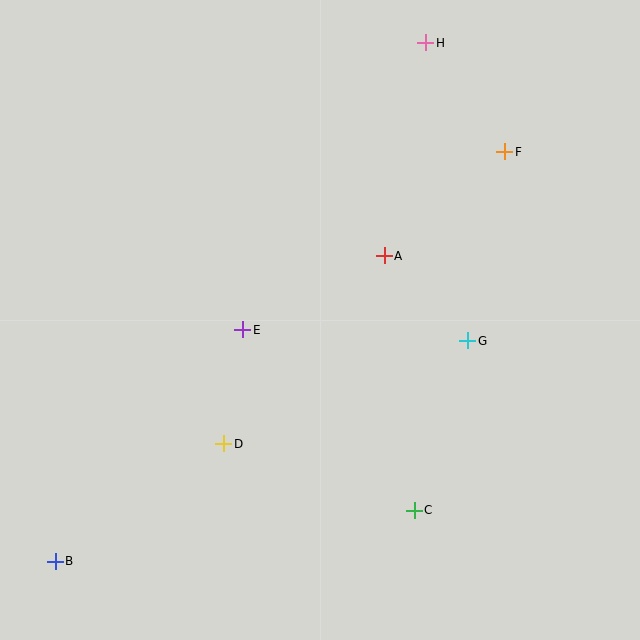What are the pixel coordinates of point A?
Point A is at (384, 256).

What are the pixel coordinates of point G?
Point G is at (468, 341).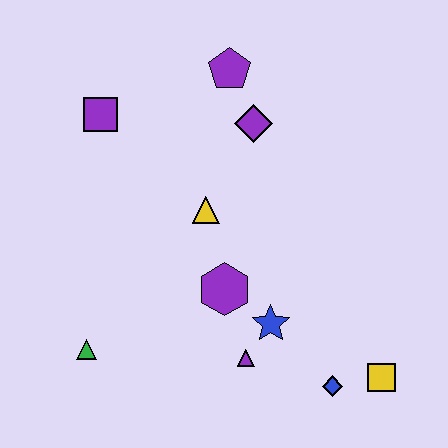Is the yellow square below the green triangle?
Yes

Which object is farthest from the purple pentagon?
The yellow square is farthest from the purple pentagon.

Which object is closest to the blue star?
The purple triangle is closest to the blue star.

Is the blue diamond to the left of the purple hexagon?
No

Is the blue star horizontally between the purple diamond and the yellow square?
Yes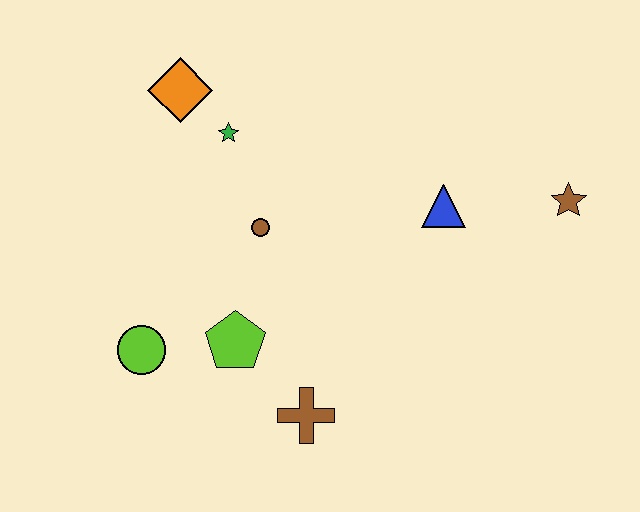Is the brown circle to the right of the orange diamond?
Yes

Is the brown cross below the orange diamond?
Yes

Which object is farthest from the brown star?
The lime circle is farthest from the brown star.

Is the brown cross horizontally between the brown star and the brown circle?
Yes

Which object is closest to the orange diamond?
The green star is closest to the orange diamond.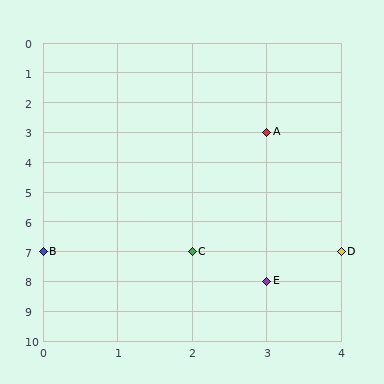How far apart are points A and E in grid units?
Points A and E are 5 rows apart.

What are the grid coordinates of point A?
Point A is at grid coordinates (3, 3).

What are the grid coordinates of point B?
Point B is at grid coordinates (0, 7).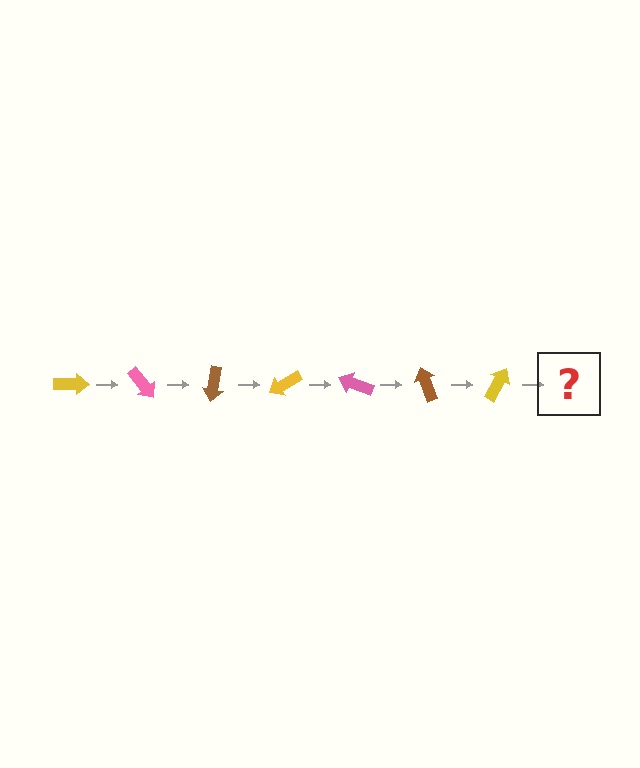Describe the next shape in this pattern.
It should be a pink arrow, rotated 350 degrees from the start.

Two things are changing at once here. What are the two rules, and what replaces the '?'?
The two rules are that it rotates 50 degrees each step and the color cycles through yellow, pink, and brown. The '?' should be a pink arrow, rotated 350 degrees from the start.